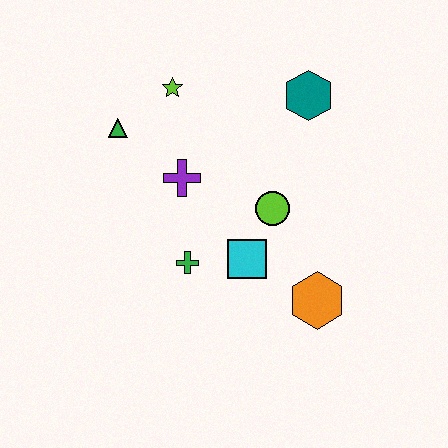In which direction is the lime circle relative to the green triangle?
The lime circle is to the right of the green triangle.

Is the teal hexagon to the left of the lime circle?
No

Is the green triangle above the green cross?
Yes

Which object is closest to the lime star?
The green triangle is closest to the lime star.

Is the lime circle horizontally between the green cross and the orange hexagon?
Yes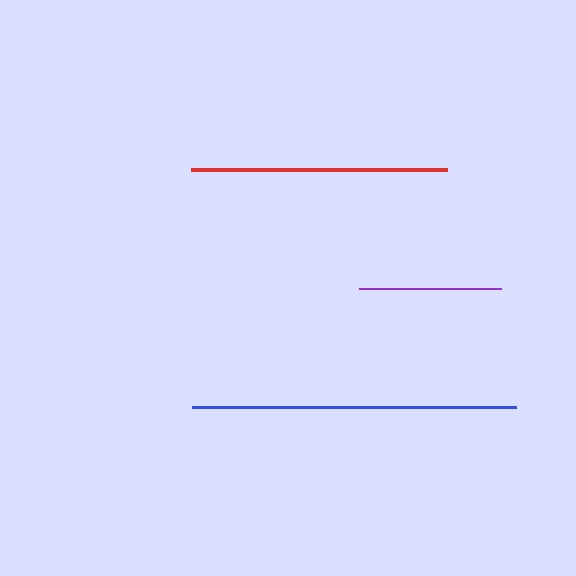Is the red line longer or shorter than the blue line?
The blue line is longer than the red line.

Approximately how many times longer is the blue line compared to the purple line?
The blue line is approximately 2.3 times the length of the purple line.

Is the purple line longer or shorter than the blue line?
The blue line is longer than the purple line.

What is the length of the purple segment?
The purple segment is approximately 142 pixels long.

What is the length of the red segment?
The red segment is approximately 256 pixels long.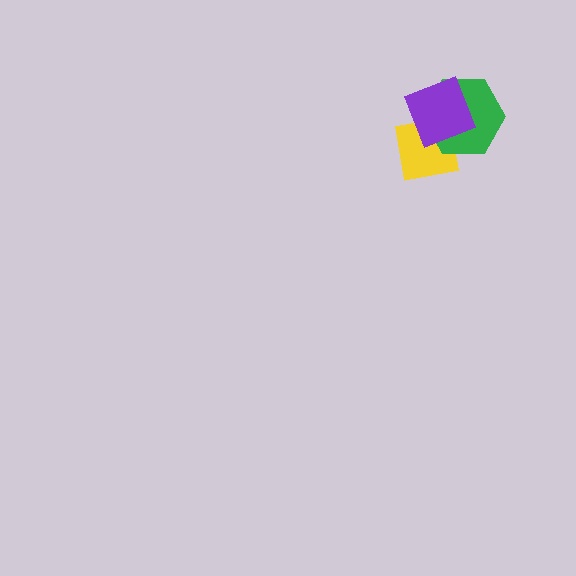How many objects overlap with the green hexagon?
2 objects overlap with the green hexagon.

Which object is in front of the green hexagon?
The purple diamond is in front of the green hexagon.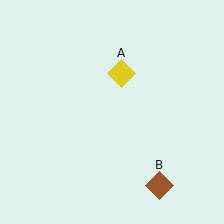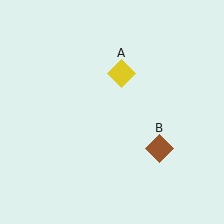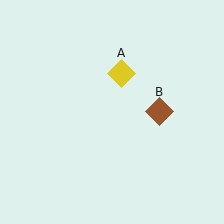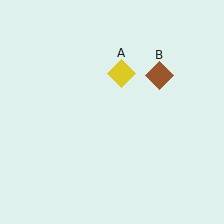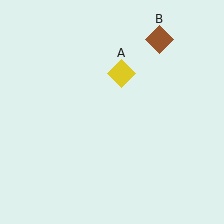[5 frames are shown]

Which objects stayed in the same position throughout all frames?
Yellow diamond (object A) remained stationary.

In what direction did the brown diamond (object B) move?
The brown diamond (object B) moved up.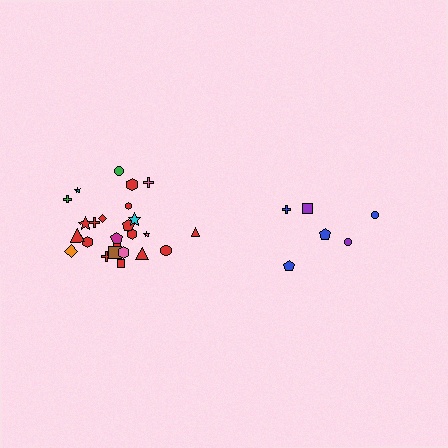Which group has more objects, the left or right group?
The left group.